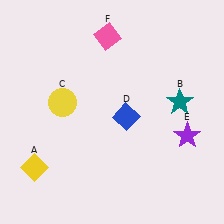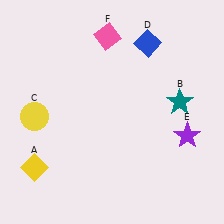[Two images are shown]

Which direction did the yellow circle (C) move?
The yellow circle (C) moved left.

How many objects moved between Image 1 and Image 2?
2 objects moved between the two images.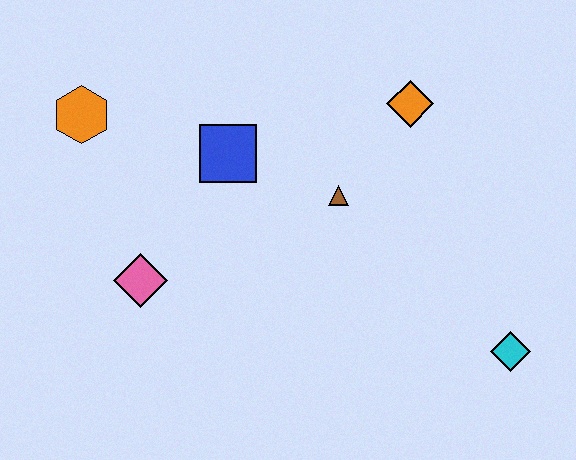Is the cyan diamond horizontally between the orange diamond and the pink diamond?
No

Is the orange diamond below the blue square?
No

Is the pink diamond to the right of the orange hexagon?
Yes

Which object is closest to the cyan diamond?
The brown triangle is closest to the cyan diamond.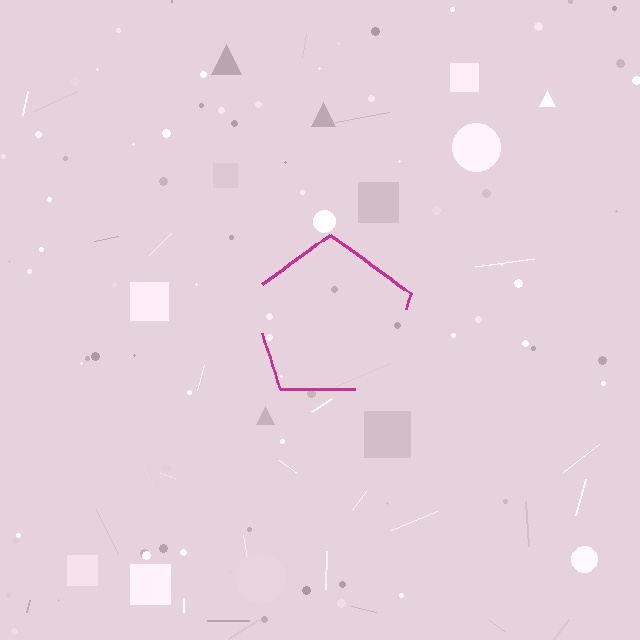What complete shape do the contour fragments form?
The contour fragments form a pentagon.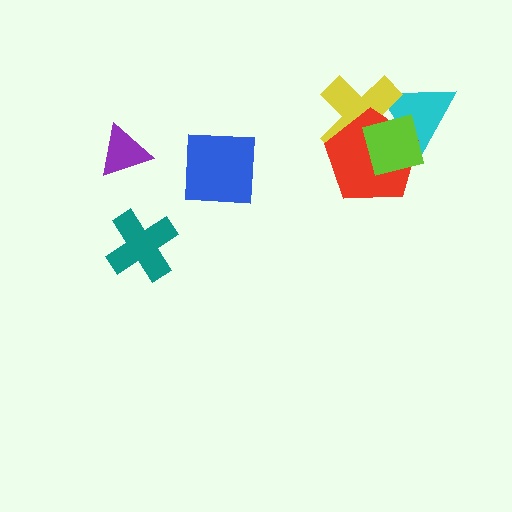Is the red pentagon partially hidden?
Yes, it is partially covered by another shape.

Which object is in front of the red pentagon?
The lime square is in front of the red pentagon.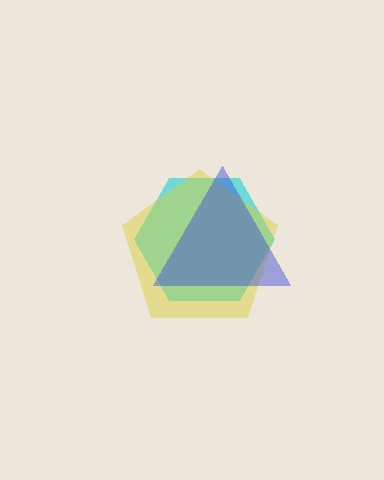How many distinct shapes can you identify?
There are 3 distinct shapes: a cyan hexagon, a yellow pentagon, a blue triangle.